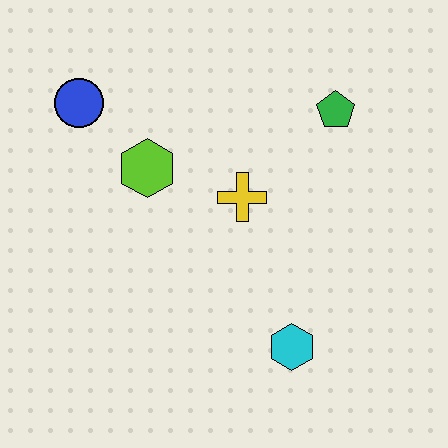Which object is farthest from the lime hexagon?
The cyan hexagon is farthest from the lime hexagon.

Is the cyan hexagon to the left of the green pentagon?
Yes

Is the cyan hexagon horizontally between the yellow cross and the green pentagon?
Yes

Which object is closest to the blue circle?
The lime hexagon is closest to the blue circle.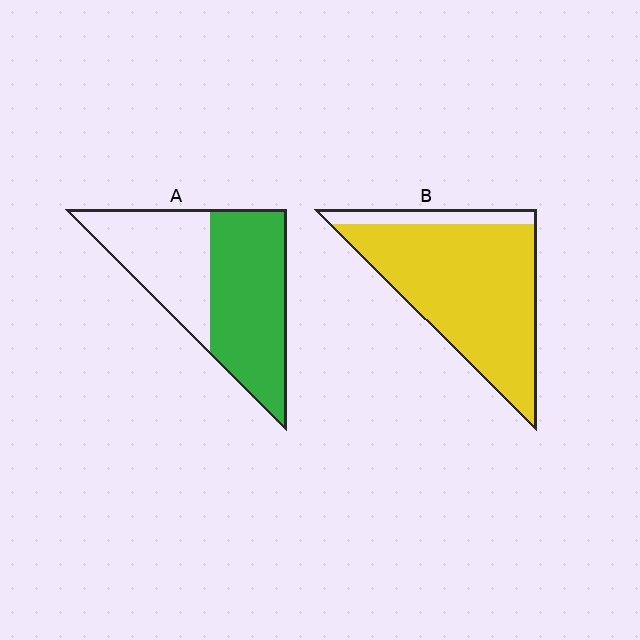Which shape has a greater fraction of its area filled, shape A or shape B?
Shape B.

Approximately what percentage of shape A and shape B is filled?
A is approximately 55% and B is approximately 85%.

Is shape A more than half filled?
Yes.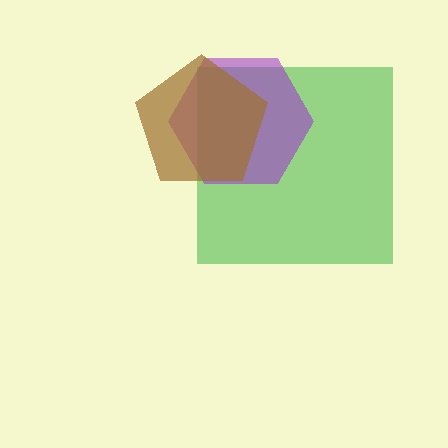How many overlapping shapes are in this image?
There are 3 overlapping shapes in the image.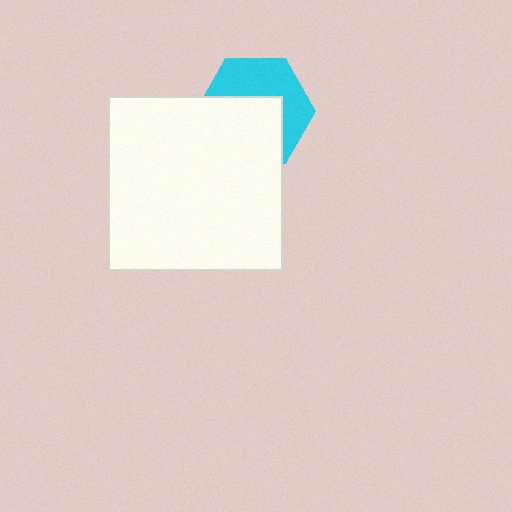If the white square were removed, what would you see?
You would see the complete cyan hexagon.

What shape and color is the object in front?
The object in front is a white square.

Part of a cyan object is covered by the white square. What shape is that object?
It is a hexagon.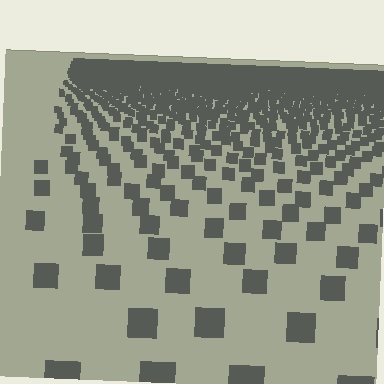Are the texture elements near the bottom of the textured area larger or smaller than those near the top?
Larger. Near the bottom, elements are closer to the viewer and appear at a bigger on-screen size.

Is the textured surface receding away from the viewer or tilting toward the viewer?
The surface is receding away from the viewer. Texture elements get smaller and denser toward the top.